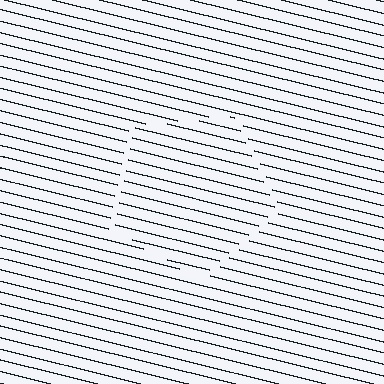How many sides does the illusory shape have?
5 sides — the line-ends trace a pentagon.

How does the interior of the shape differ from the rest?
The interior of the shape contains the same grating, shifted by half a period — the contour is defined by the phase discontinuity where line-ends from the inner and outer gratings abut.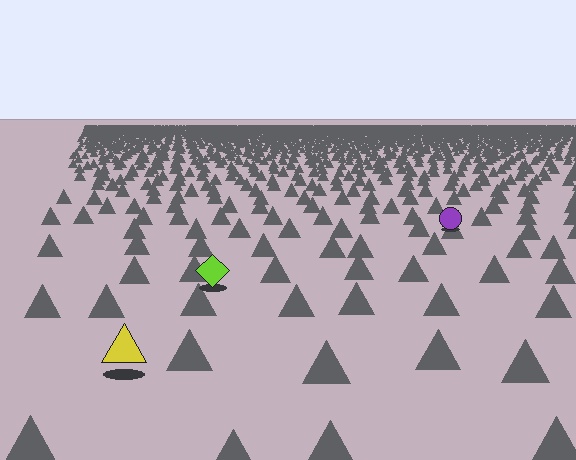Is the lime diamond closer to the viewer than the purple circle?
Yes. The lime diamond is closer — you can tell from the texture gradient: the ground texture is coarser near it.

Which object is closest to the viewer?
The yellow triangle is closest. The texture marks near it are larger and more spread out.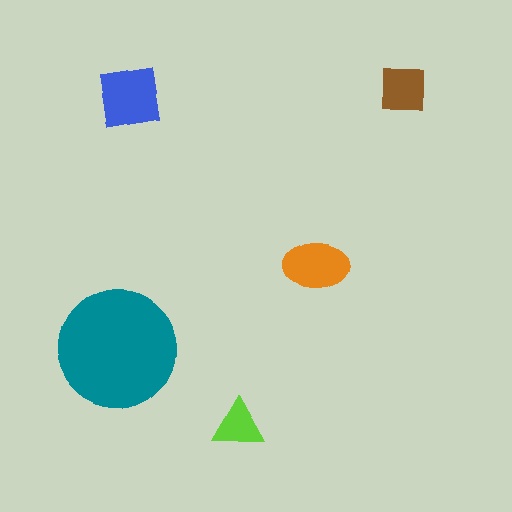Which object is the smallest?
The lime triangle.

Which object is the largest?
The teal circle.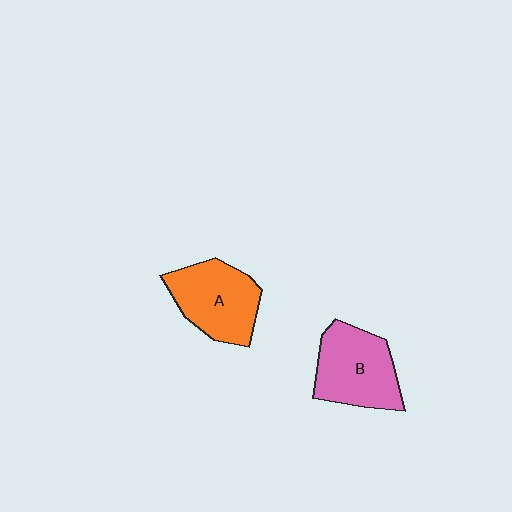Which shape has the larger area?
Shape B (pink).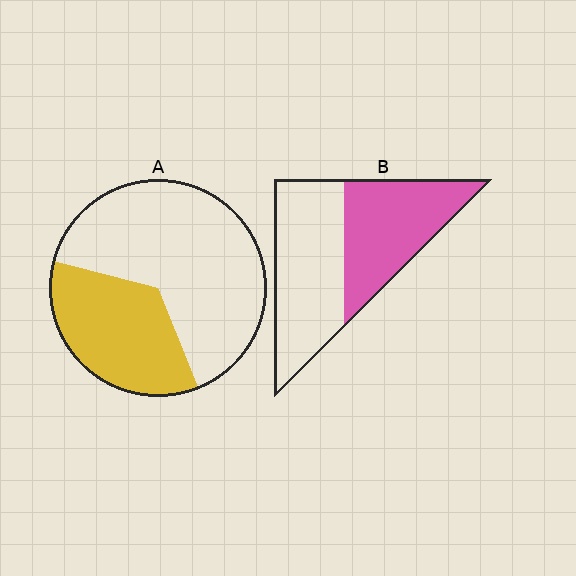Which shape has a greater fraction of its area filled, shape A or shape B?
Shape B.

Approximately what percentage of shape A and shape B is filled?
A is approximately 35% and B is approximately 45%.